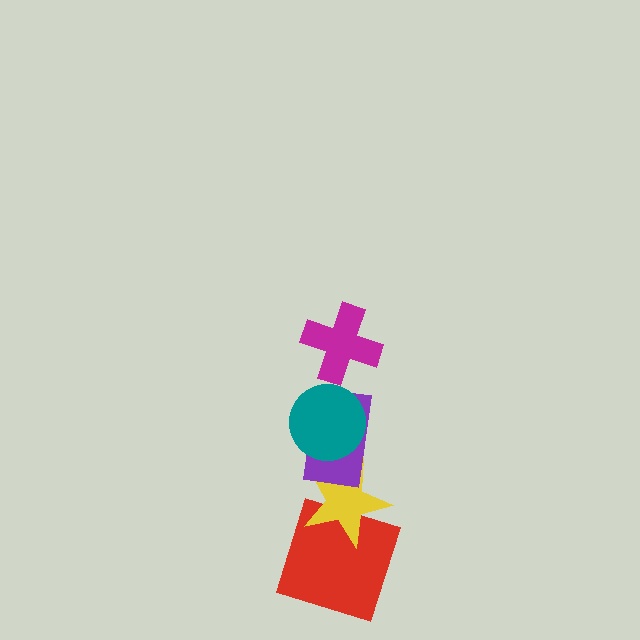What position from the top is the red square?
The red square is 5th from the top.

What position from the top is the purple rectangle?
The purple rectangle is 3rd from the top.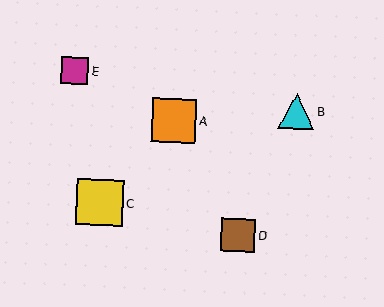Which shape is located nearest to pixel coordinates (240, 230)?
The brown square (labeled D) at (238, 235) is nearest to that location.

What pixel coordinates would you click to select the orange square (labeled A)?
Click at (174, 120) to select the orange square A.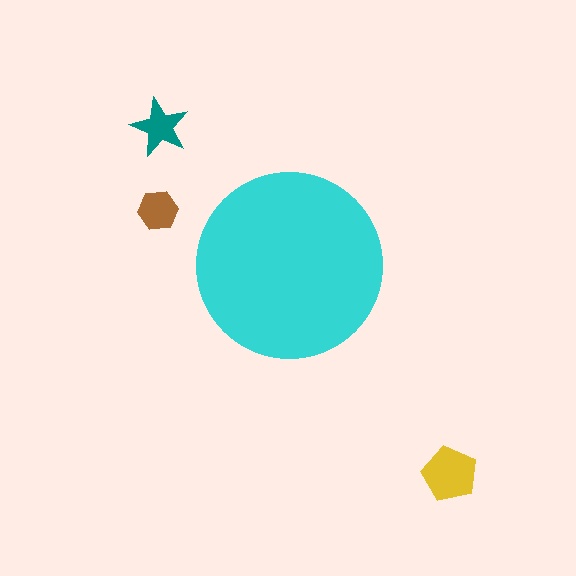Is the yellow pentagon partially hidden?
No, the yellow pentagon is fully visible.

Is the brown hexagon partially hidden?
No, the brown hexagon is fully visible.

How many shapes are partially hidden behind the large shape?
0 shapes are partially hidden.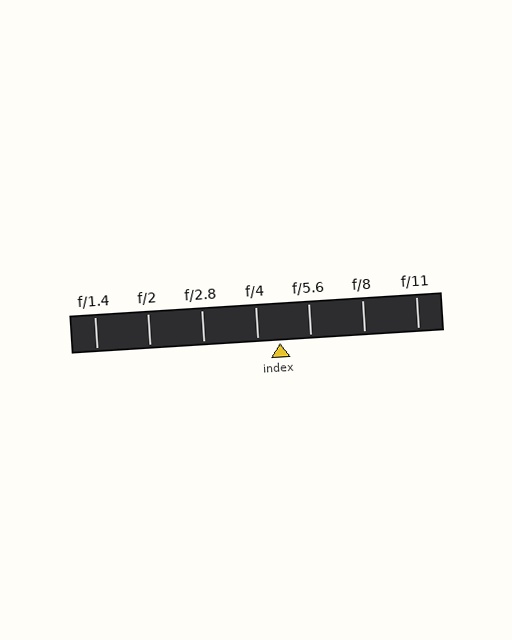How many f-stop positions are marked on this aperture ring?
There are 7 f-stop positions marked.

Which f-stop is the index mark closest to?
The index mark is closest to f/4.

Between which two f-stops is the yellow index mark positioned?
The index mark is between f/4 and f/5.6.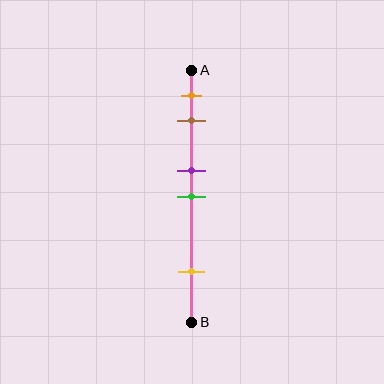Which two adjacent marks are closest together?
The purple and green marks are the closest adjacent pair.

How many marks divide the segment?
There are 5 marks dividing the segment.